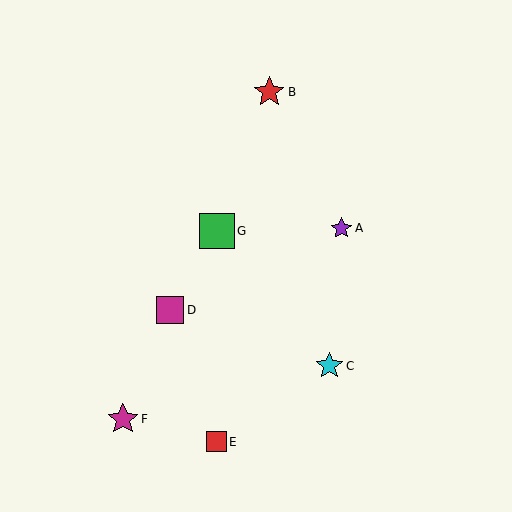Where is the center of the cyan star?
The center of the cyan star is at (329, 366).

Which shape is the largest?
The green square (labeled G) is the largest.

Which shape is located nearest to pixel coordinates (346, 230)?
The purple star (labeled A) at (341, 228) is nearest to that location.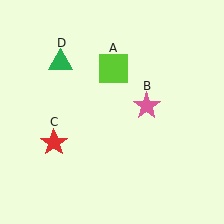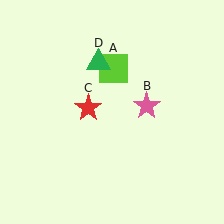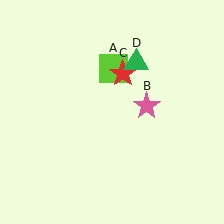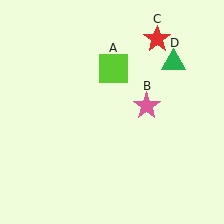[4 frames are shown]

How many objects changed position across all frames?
2 objects changed position: red star (object C), green triangle (object D).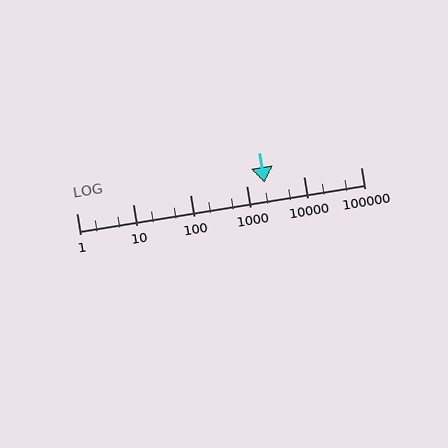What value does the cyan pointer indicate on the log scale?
The pointer indicates approximately 2000.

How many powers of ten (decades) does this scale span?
The scale spans 5 decades, from 1 to 100000.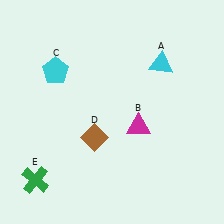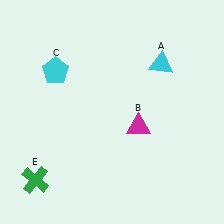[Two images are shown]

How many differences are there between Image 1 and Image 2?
There is 1 difference between the two images.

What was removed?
The brown diamond (D) was removed in Image 2.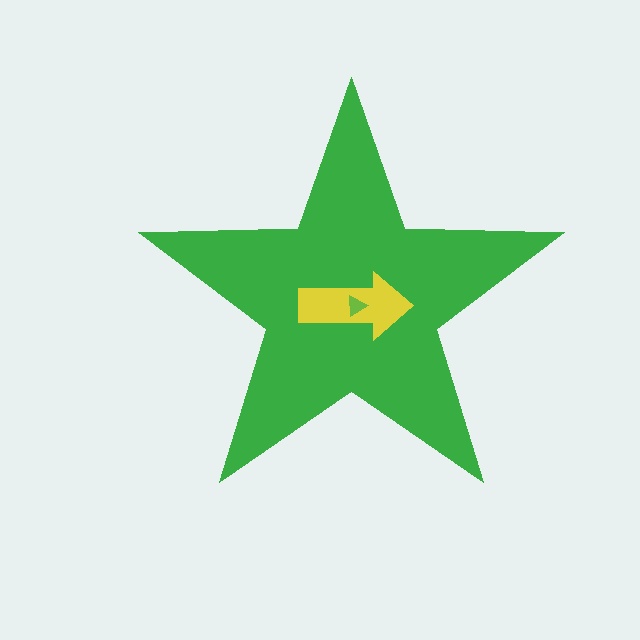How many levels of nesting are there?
3.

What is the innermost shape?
The lime triangle.